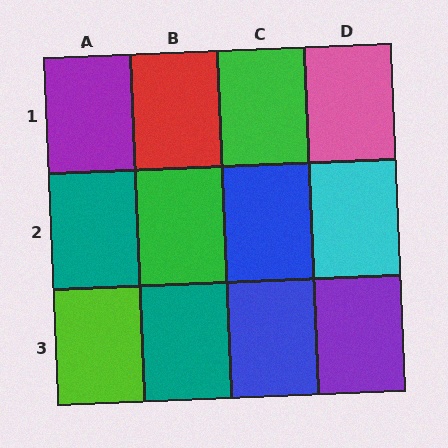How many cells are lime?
1 cell is lime.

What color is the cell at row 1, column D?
Pink.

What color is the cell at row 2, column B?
Green.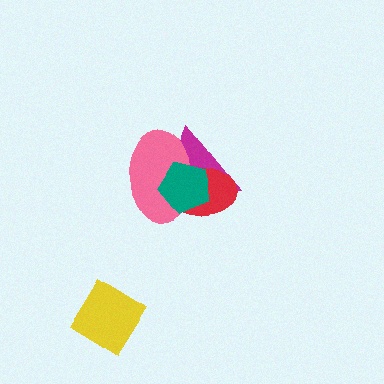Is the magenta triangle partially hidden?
Yes, it is partially covered by another shape.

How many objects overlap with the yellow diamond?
0 objects overlap with the yellow diamond.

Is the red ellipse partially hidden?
Yes, it is partially covered by another shape.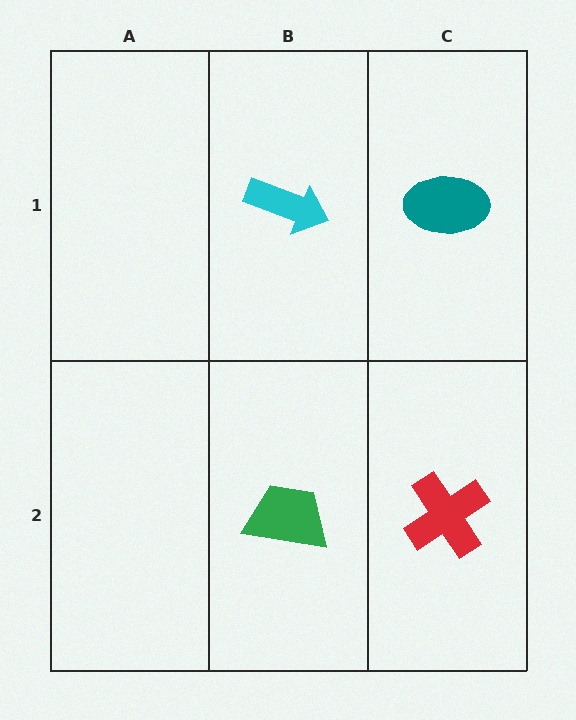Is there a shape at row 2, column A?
No, that cell is empty.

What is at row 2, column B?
A green trapezoid.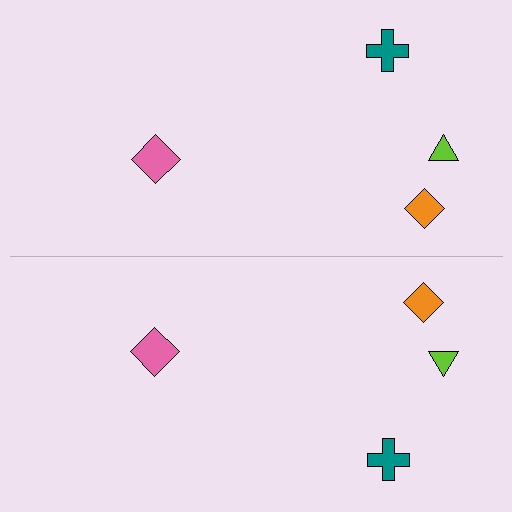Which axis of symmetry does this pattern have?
The pattern has a horizontal axis of symmetry running through the center of the image.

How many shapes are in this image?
There are 8 shapes in this image.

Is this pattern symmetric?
Yes, this pattern has bilateral (reflection) symmetry.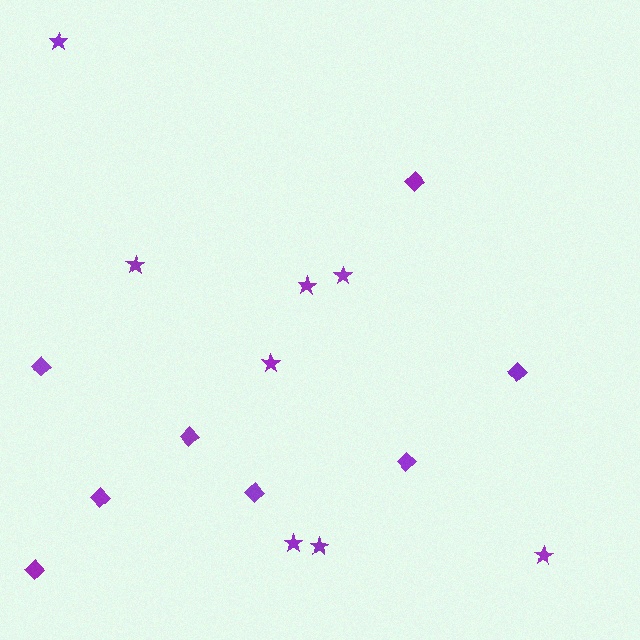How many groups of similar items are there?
There are 2 groups: one group of diamonds (8) and one group of stars (8).